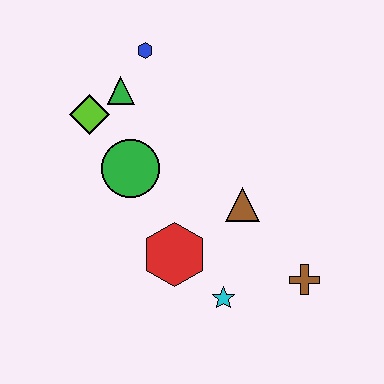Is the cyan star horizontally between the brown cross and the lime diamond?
Yes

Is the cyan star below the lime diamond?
Yes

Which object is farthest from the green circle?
The brown cross is farthest from the green circle.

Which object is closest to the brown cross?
The cyan star is closest to the brown cross.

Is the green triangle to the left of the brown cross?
Yes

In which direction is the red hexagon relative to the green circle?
The red hexagon is below the green circle.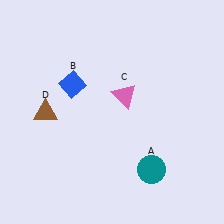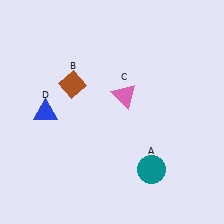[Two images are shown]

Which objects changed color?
B changed from blue to brown. D changed from brown to blue.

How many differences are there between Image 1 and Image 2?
There are 2 differences between the two images.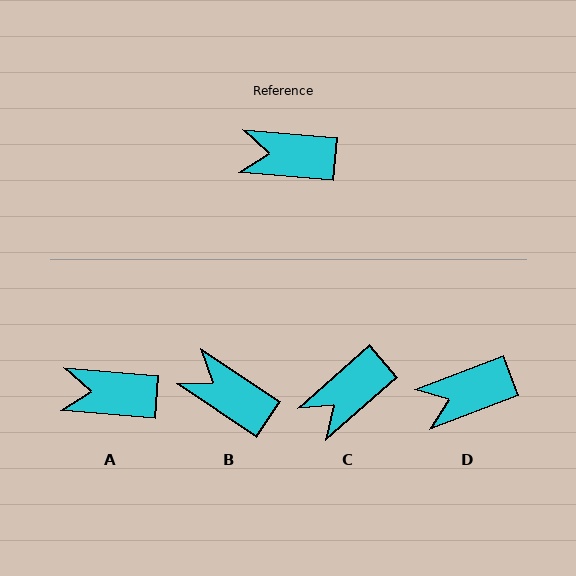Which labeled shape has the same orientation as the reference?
A.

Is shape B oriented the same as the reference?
No, it is off by about 29 degrees.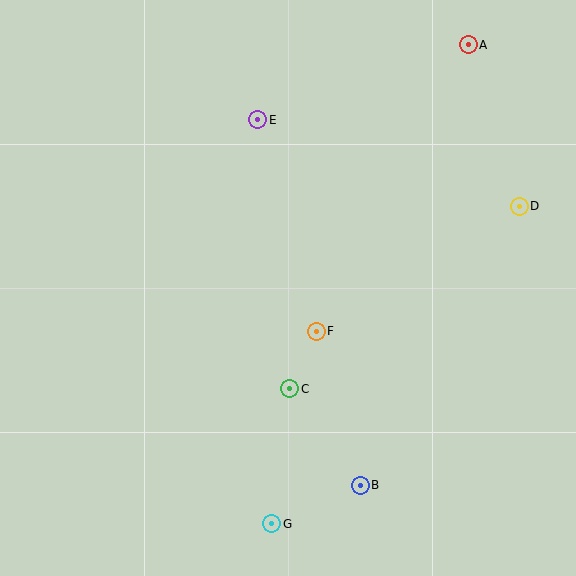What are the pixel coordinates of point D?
Point D is at (519, 206).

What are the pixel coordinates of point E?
Point E is at (258, 120).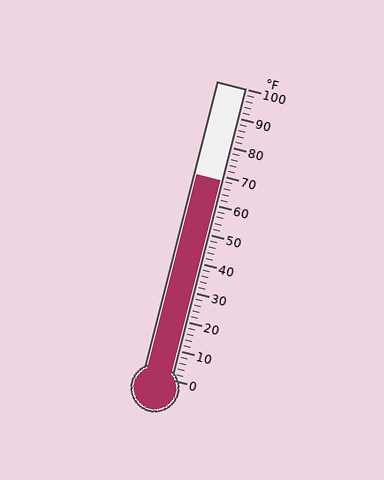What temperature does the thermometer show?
The thermometer shows approximately 68°F.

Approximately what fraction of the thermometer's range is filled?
The thermometer is filled to approximately 70% of its range.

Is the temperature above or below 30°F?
The temperature is above 30°F.